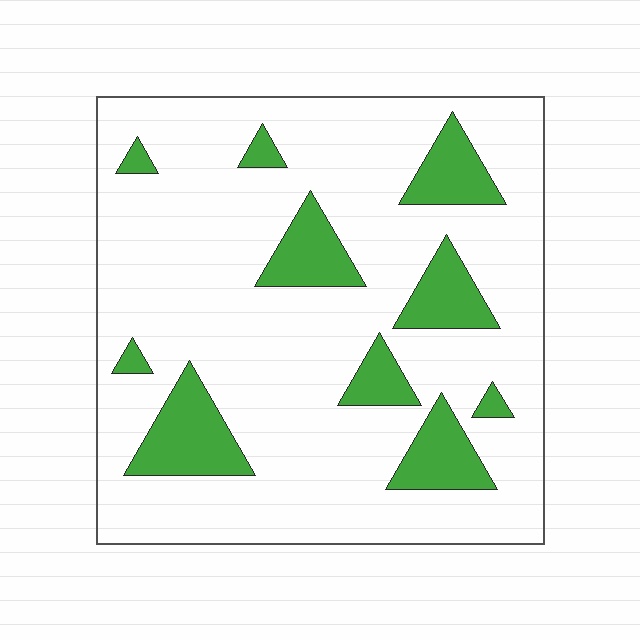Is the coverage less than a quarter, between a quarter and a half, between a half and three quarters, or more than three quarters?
Less than a quarter.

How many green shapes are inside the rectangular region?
10.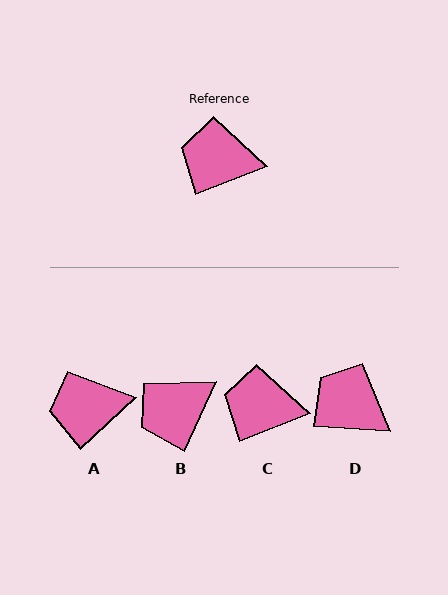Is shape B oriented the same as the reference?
No, it is off by about 44 degrees.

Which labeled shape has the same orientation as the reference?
C.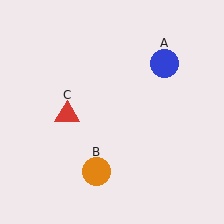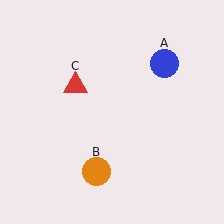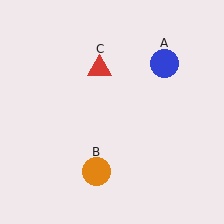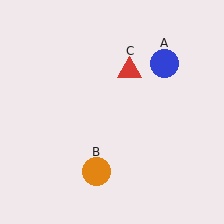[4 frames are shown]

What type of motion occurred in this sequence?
The red triangle (object C) rotated clockwise around the center of the scene.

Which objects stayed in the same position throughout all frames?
Blue circle (object A) and orange circle (object B) remained stationary.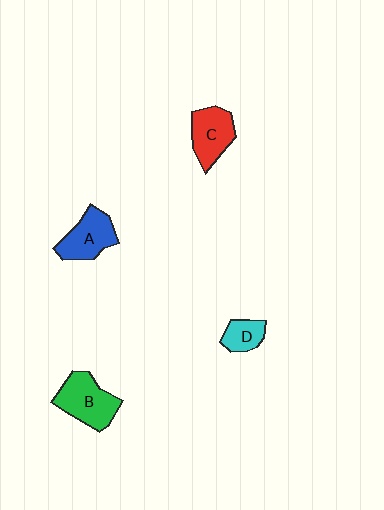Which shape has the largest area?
Shape B (green).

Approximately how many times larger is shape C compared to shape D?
Approximately 1.7 times.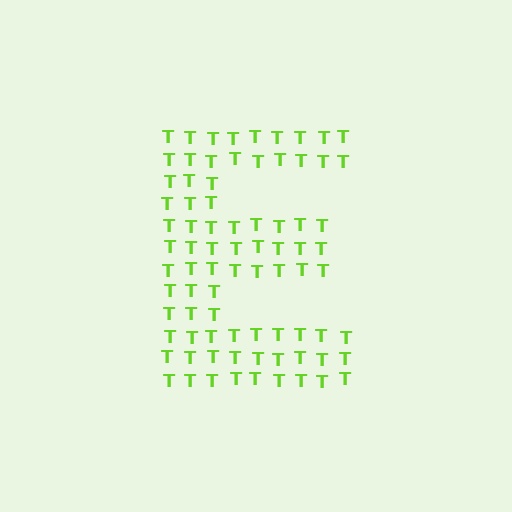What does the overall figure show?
The overall figure shows the letter E.